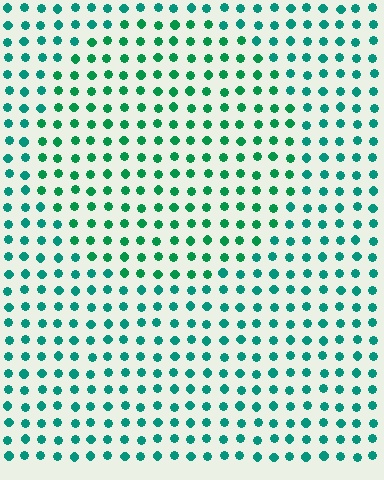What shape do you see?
I see a circle.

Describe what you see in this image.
The image is filled with small teal elements in a uniform arrangement. A circle-shaped region is visible where the elements are tinted to a slightly different hue, forming a subtle color boundary.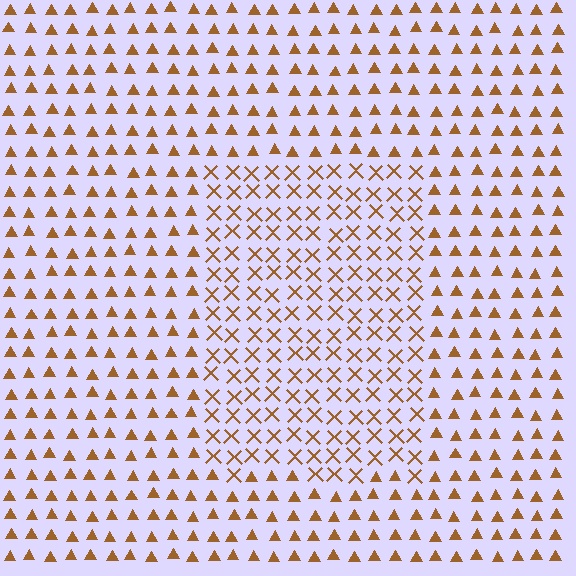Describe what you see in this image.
The image is filled with small brown elements arranged in a uniform grid. A rectangle-shaped region contains X marks, while the surrounding area contains triangles. The boundary is defined purely by the change in element shape.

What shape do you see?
I see a rectangle.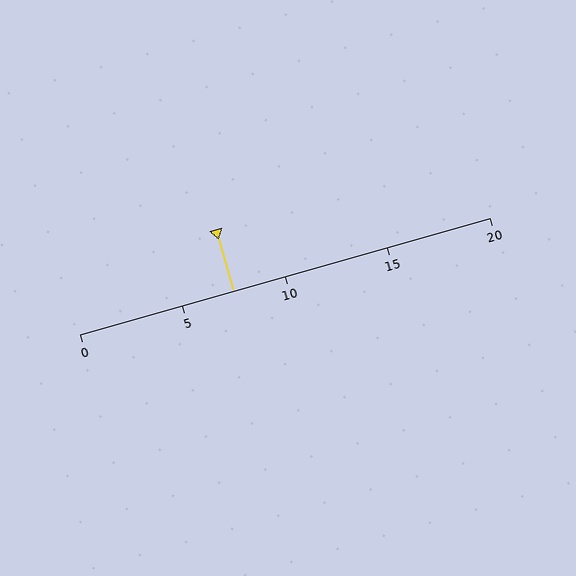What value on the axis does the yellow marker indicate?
The marker indicates approximately 7.5.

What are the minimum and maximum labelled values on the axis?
The axis runs from 0 to 20.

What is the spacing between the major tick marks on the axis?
The major ticks are spaced 5 apart.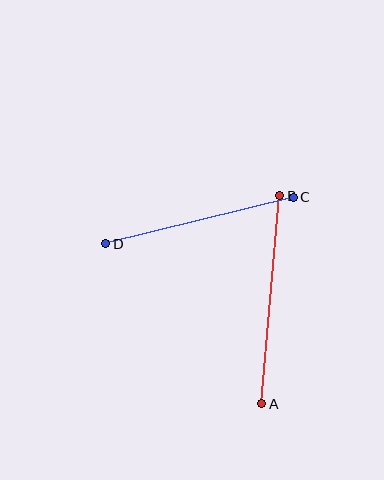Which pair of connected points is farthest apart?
Points A and B are farthest apart.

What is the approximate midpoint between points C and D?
The midpoint is at approximately (199, 220) pixels.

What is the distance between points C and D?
The distance is approximately 193 pixels.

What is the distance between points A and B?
The distance is approximately 209 pixels.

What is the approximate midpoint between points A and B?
The midpoint is at approximately (271, 300) pixels.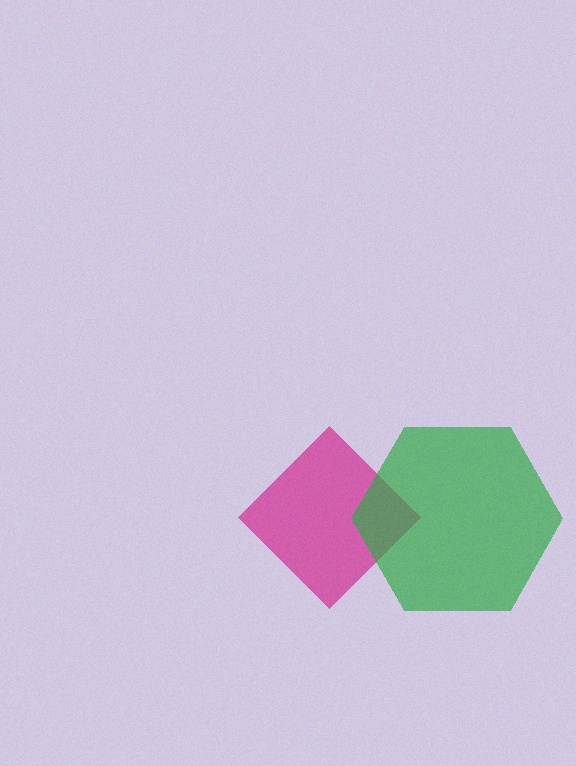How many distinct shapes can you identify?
There are 2 distinct shapes: a magenta diamond, a green hexagon.